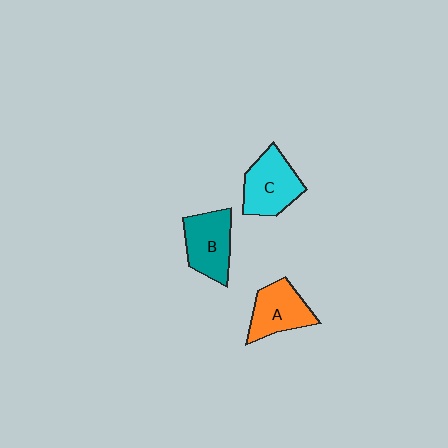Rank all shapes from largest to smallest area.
From largest to smallest: C (cyan), B (teal), A (orange).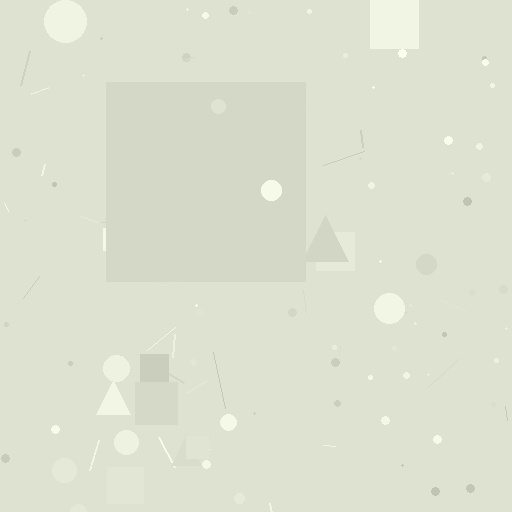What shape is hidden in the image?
A square is hidden in the image.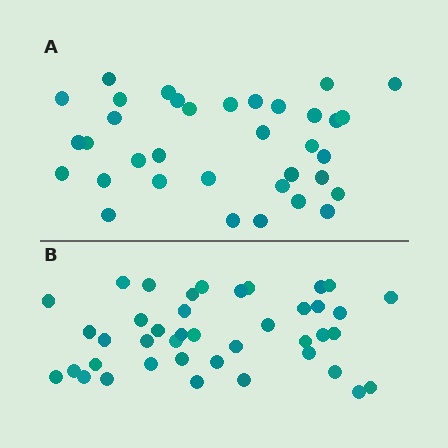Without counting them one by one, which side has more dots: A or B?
Region B (the bottom region) has more dots.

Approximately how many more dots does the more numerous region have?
Region B has about 6 more dots than region A.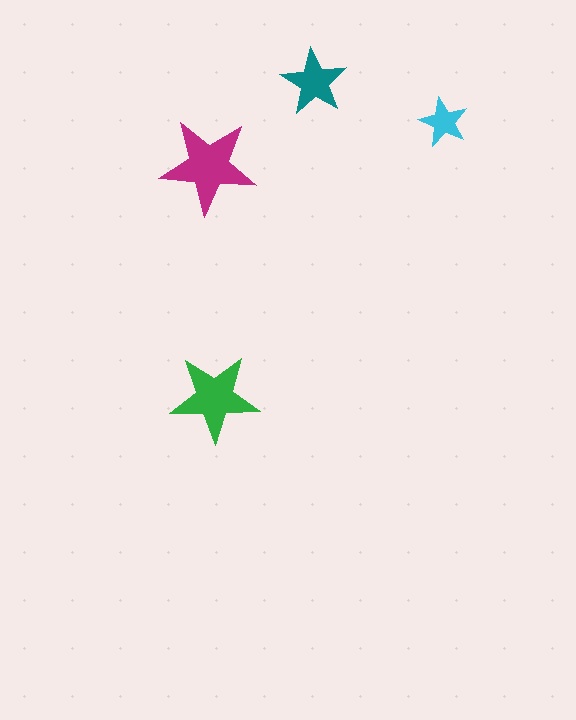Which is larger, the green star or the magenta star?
The magenta one.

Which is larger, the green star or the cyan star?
The green one.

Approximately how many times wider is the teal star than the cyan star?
About 1.5 times wider.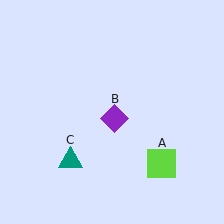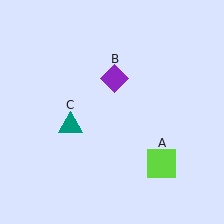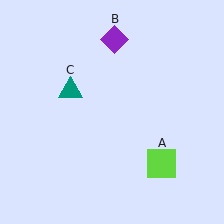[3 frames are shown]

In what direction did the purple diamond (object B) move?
The purple diamond (object B) moved up.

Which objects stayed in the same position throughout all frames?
Lime square (object A) remained stationary.